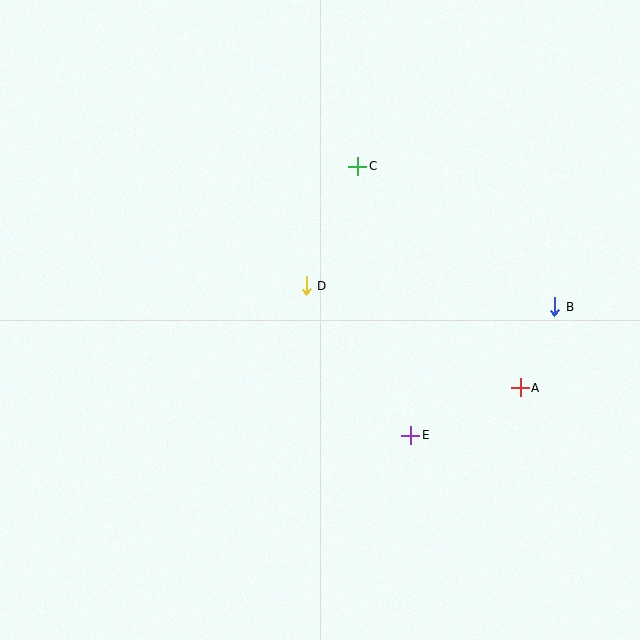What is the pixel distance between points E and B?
The distance between E and B is 193 pixels.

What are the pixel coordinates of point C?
Point C is at (358, 166).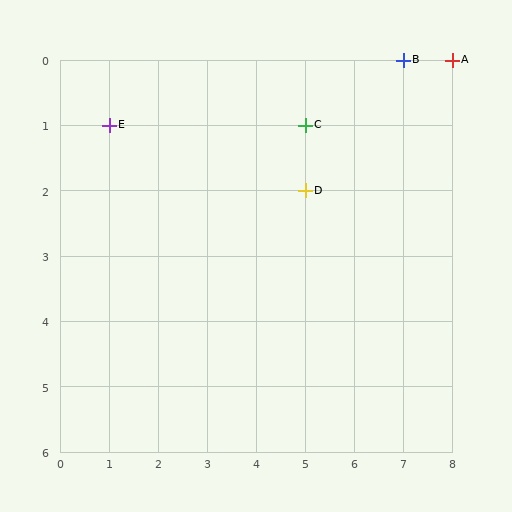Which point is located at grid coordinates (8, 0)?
Point A is at (8, 0).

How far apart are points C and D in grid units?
Points C and D are 1 row apart.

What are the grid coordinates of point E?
Point E is at grid coordinates (1, 1).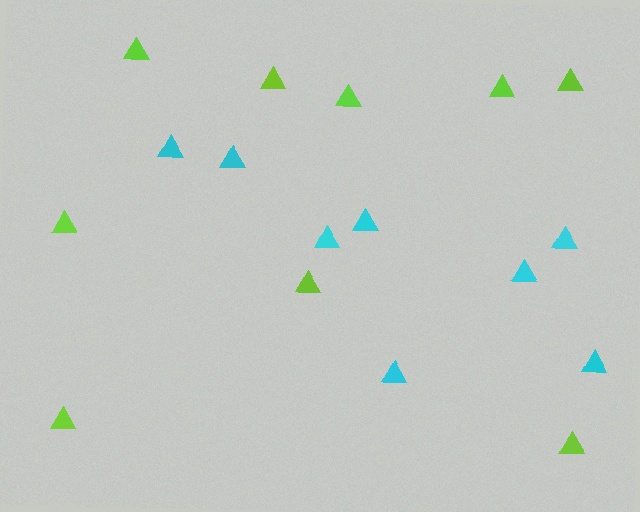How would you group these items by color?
There are 2 groups: one group of cyan triangles (8) and one group of lime triangles (9).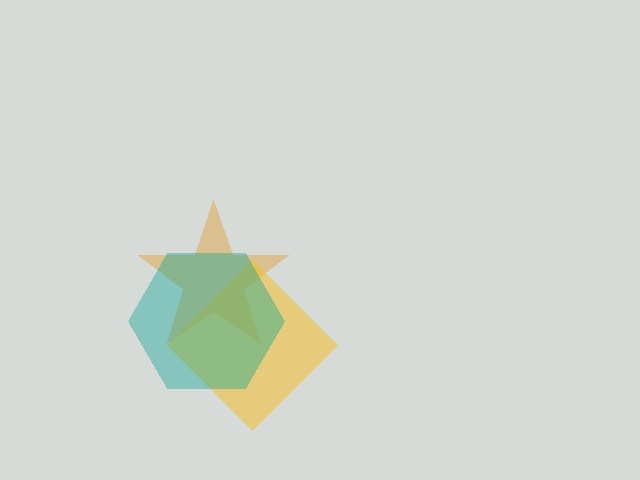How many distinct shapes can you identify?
There are 3 distinct shapes: an orange star, a yellow diamond, a teal hexagon.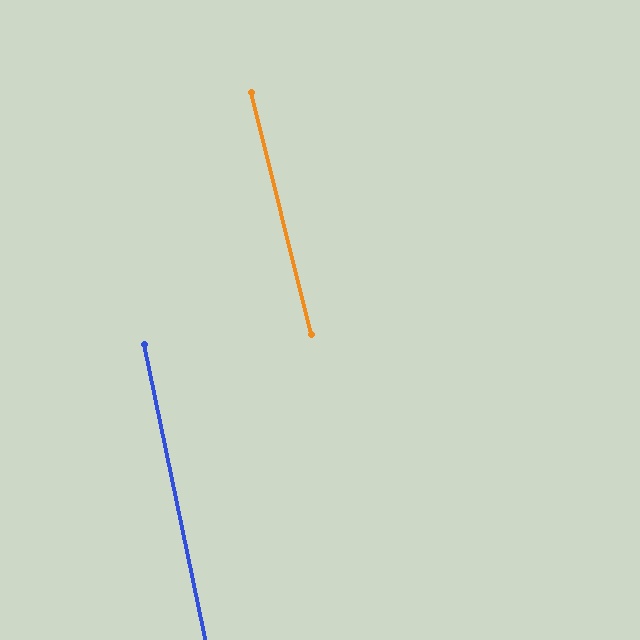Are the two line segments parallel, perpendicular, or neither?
Parallel — their directions differ by only 2.0°.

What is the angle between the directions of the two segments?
Approximately 2 degrees.